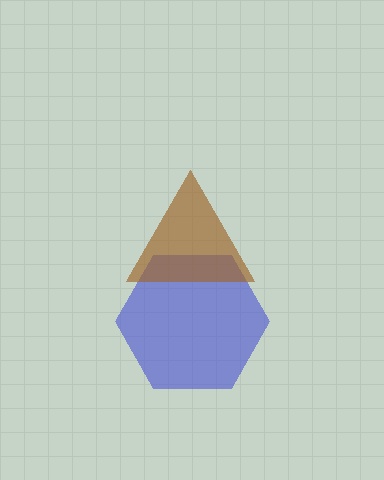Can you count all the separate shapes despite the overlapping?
Yes, there are 2 separate shapes.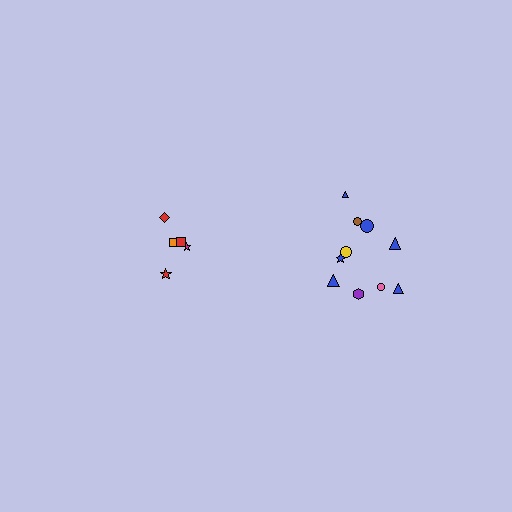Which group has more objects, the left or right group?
The right group.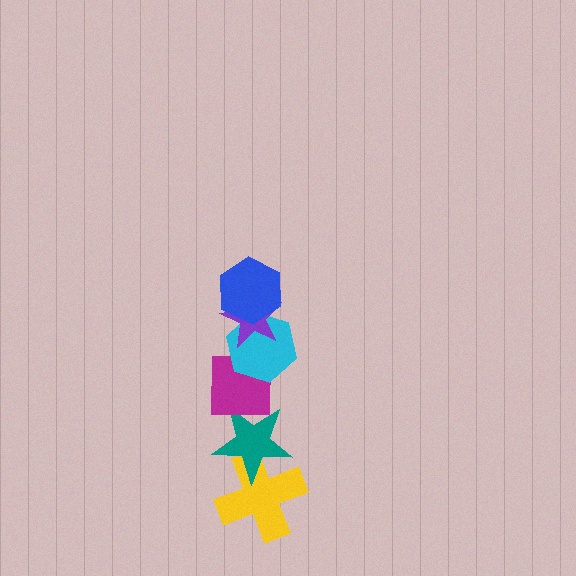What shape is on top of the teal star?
The magenta square is on top of the teal star.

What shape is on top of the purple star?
The blue hexagon is on top of the purple star.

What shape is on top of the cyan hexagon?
The purple star is on top of the cyan hexagon.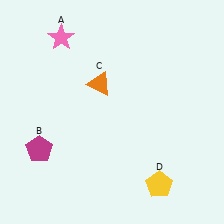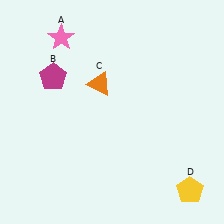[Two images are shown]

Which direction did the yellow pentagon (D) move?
The yellow pentagon (D) moved right.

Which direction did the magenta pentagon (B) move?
The magenta pentagon (B) moved up.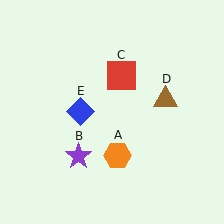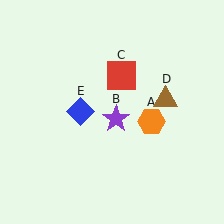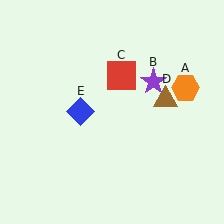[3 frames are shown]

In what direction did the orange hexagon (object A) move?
The orange hexagon (object A) moved up and to the right.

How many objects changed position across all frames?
2 objects changed position: orange hexagon (object A), purple star (object B).